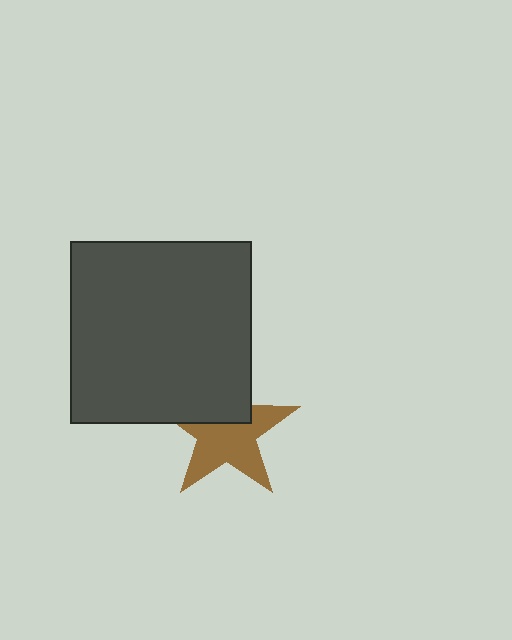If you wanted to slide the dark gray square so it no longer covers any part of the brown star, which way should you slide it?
Slide it up — that is the most direct way to separate the two shapes.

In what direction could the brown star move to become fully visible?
The brown star could move down. That would shift it out from behind the dark gray square entirely.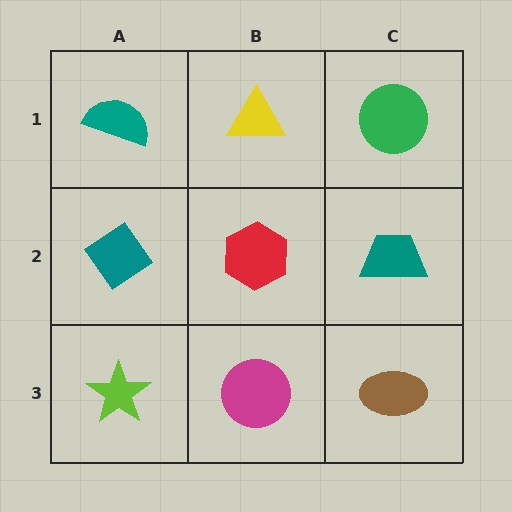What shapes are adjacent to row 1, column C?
A teal trapezoid (row 2, column C), a yellow triangle (row 1, column B).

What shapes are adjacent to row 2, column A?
A teal semicircle (row 1, column A), a lime star (row 3, column A), a red hexagon (row 2, column B).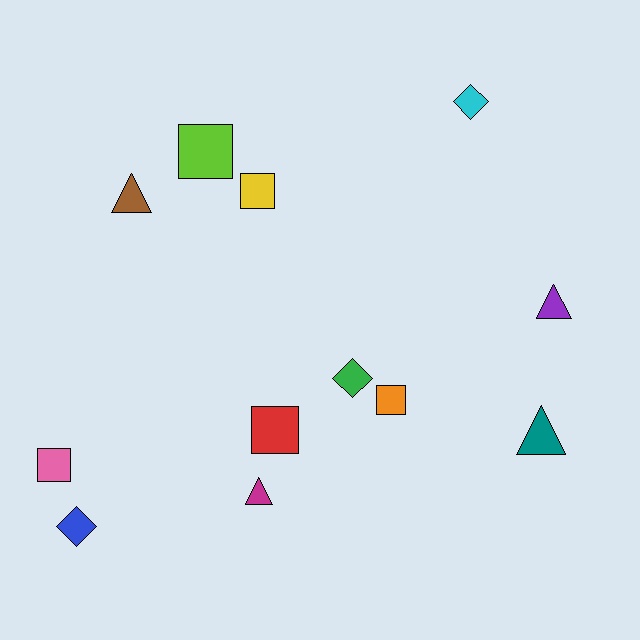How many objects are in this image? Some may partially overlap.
There are 12 objects.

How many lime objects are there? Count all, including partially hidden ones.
There is 1 lime object.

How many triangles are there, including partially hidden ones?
There are 4 triangles.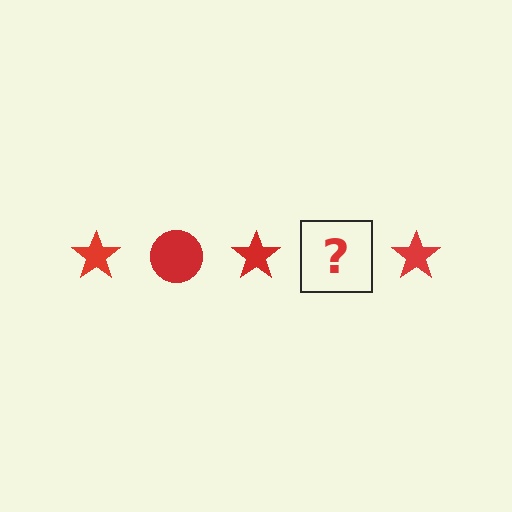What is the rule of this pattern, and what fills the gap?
The rule is that the pattern cycles through star, circle shapes in red. The gap should be filled with a red circle.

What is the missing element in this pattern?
The missing element is a red circle.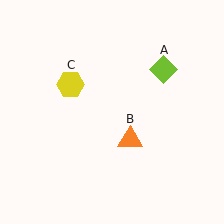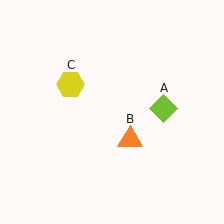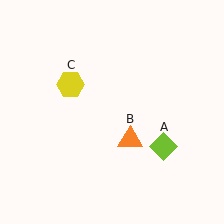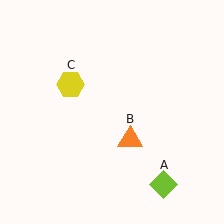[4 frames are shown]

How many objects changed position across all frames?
1 object changed position: lime diamond (object A).